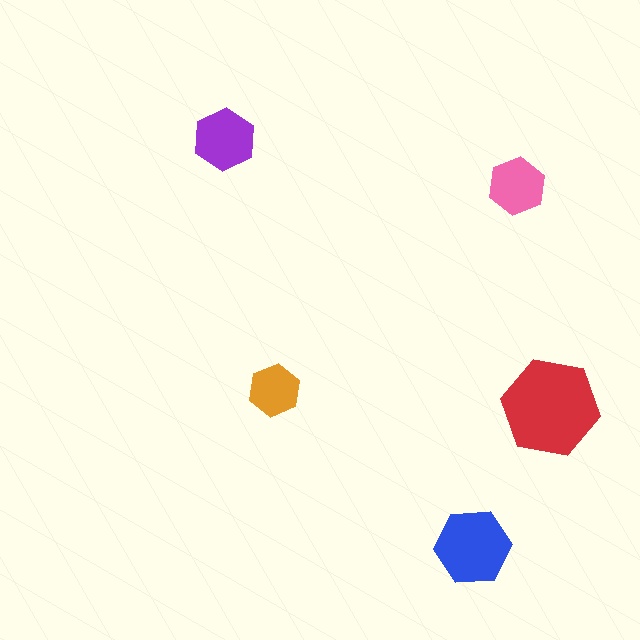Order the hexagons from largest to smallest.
the red one, the blue one, the purple one, the pink one, the orange one.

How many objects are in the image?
There are 5 objects in the image.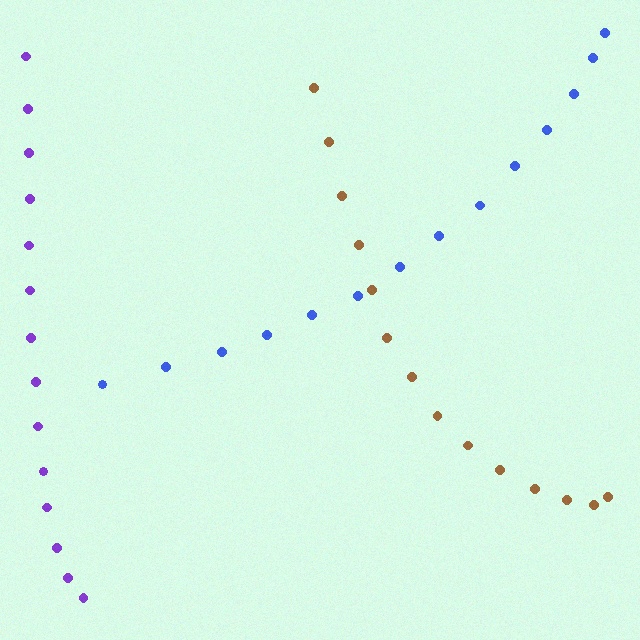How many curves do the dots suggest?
There are 3 distinct paths.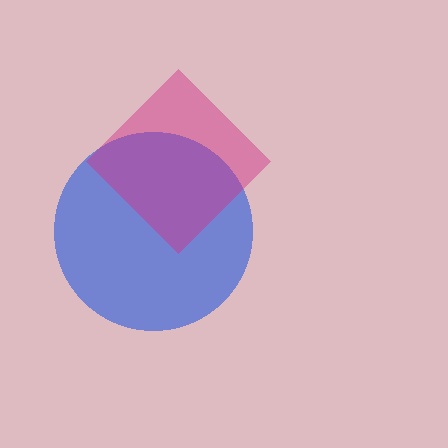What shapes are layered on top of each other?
The layered shapes are: a blue circle, a magenta diamond.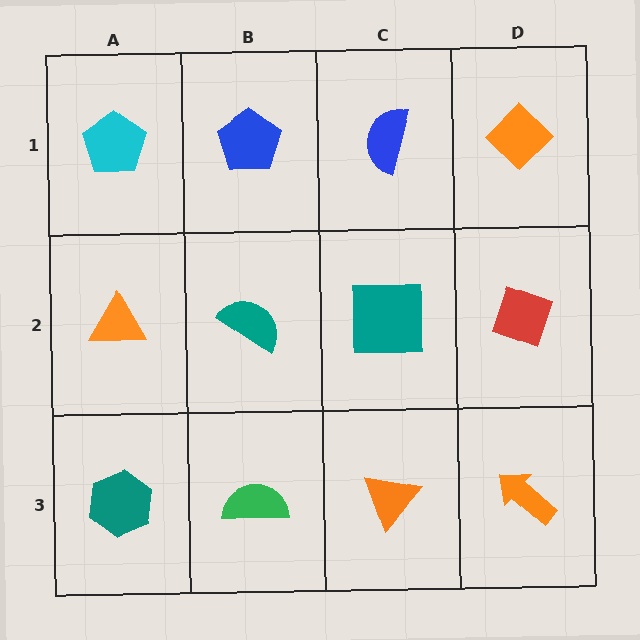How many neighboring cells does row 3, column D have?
2.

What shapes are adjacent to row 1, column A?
An orange triangle (row 2, column A), a blue pentagon (row 1, column B).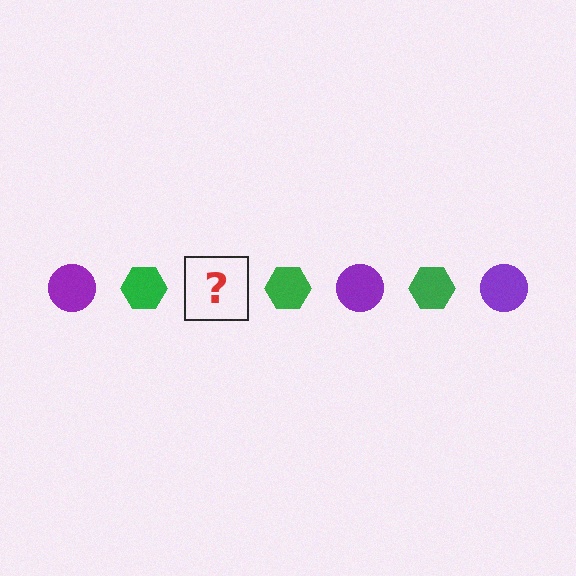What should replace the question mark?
The question mark should be replaced with a purple circle.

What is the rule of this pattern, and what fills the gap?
The rule is that the pattern alternates between purple circle and green hexagon. The gap should be filled with a purple circle.